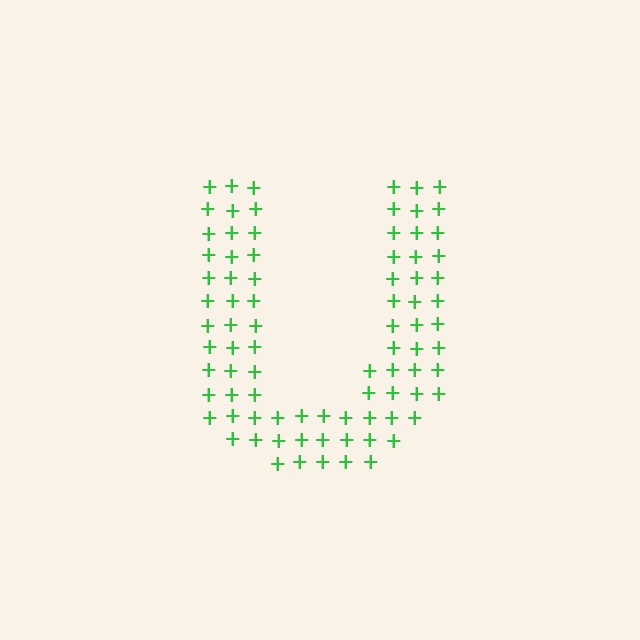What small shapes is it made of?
It is made of small plus signs.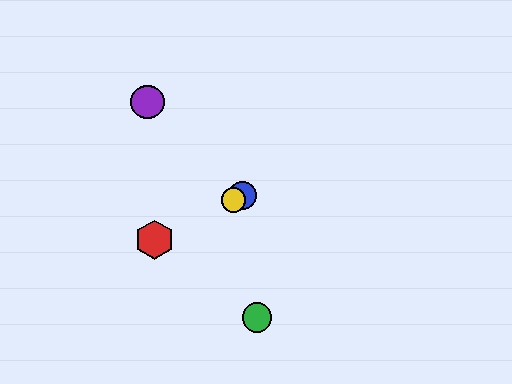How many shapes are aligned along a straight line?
3 shapes (the red hexagon, the blue circle, the yellow circle) are aligned along a straight line.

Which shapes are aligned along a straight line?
The red hexagon, the blue circle, the yellow circle are aligned along a straight line.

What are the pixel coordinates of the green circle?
The green circle is at (257, 317).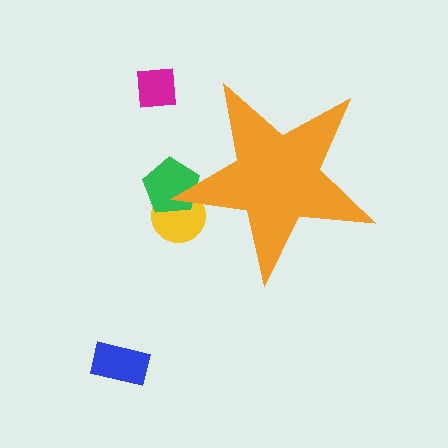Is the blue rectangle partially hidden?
No, the blue rectangle is fully visible.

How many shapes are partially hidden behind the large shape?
2 shapes are partially hidden.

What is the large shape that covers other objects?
An orange star.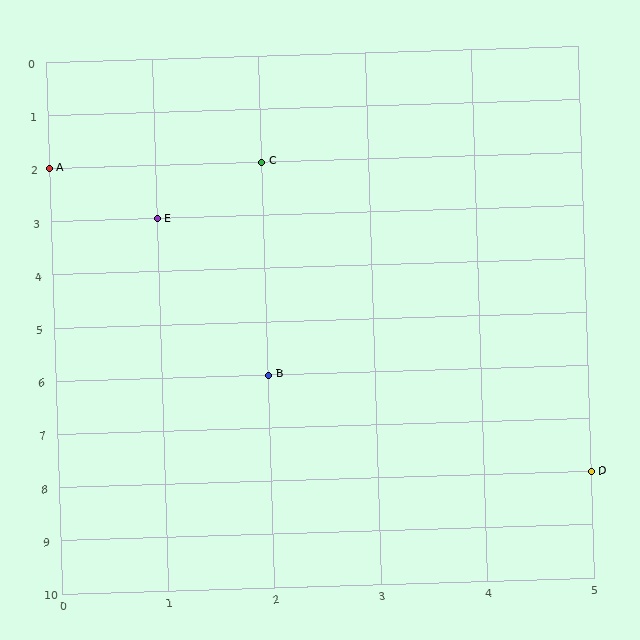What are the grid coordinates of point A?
Point A is at grid coordinates (0, 2).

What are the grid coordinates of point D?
Point D is at grid coordinates (5, 8).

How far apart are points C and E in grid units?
Points C and E are 1 column and 1 row apart (about 1.4 grid units diagonally).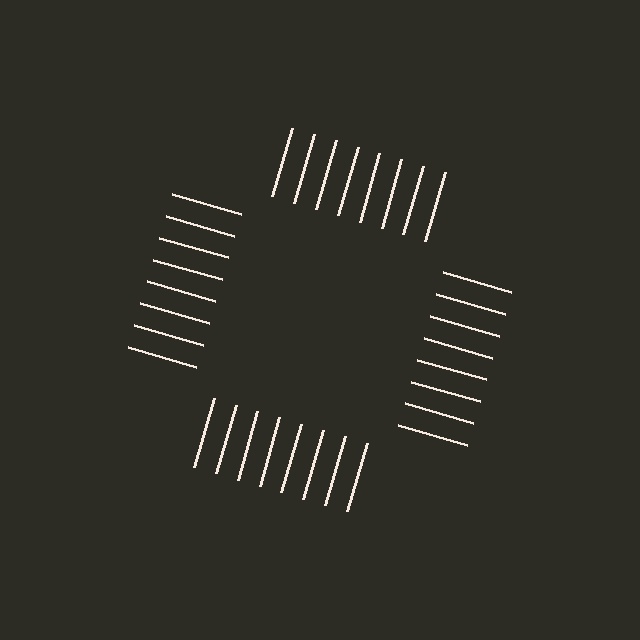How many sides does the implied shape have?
4 sides — the line-ends trace a square.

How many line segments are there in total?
32 — 8 along each of the 4 edges.